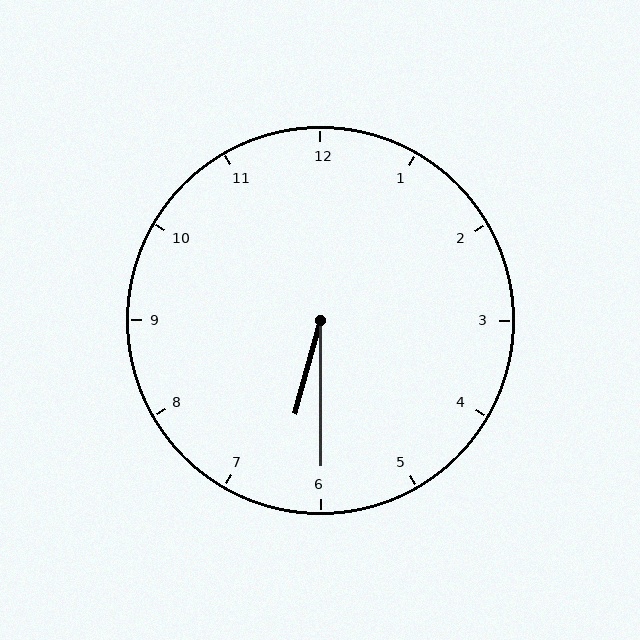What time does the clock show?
6:30.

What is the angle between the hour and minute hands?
Approximately 15 degrees.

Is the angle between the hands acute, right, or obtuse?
It is acute.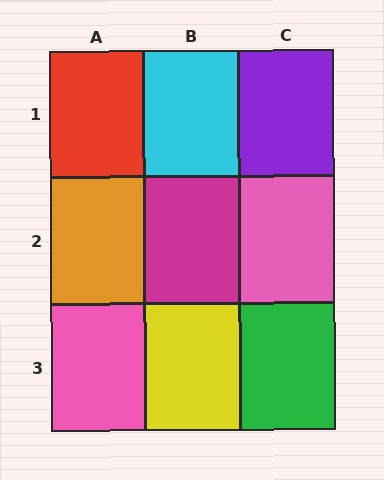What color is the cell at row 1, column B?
Cyan.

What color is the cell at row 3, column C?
Green.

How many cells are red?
1 cell is red.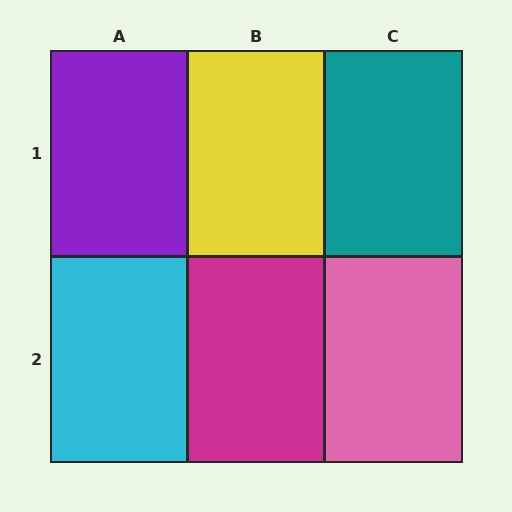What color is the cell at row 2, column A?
Cyan.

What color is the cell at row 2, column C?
Pink.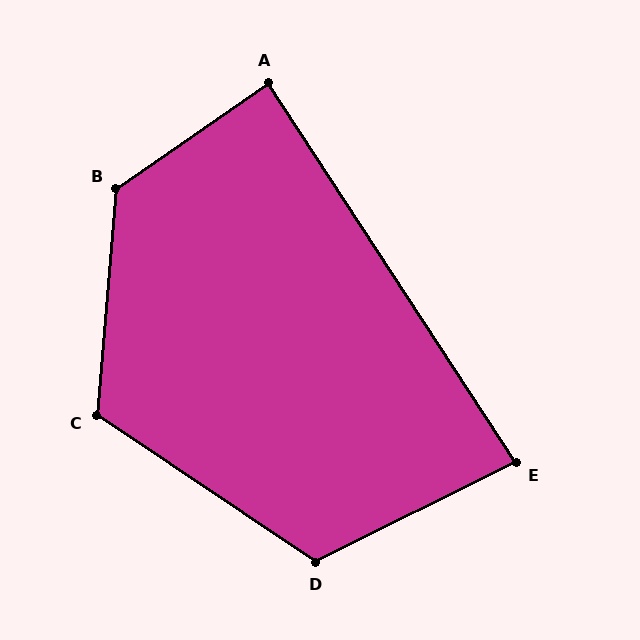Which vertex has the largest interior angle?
B, at approximately 130 degrees.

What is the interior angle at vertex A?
Approximately 88 degrees (approximately right).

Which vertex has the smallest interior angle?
E, at approximately 83 degrees.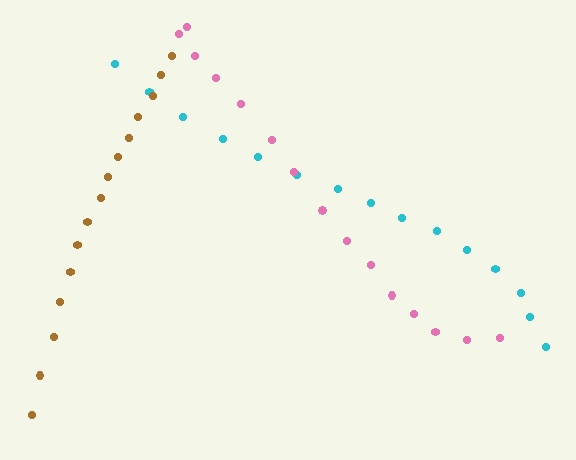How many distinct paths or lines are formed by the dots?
There are 3 distinct paths.